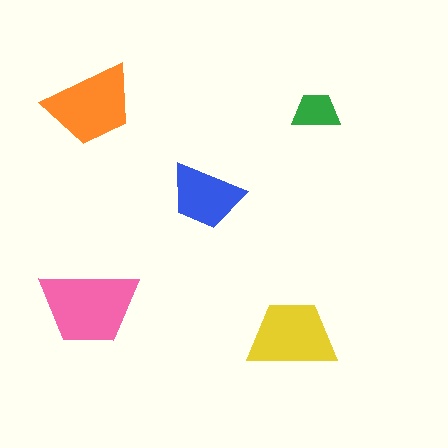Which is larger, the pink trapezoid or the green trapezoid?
The pink one.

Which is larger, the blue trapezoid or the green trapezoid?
The blue one.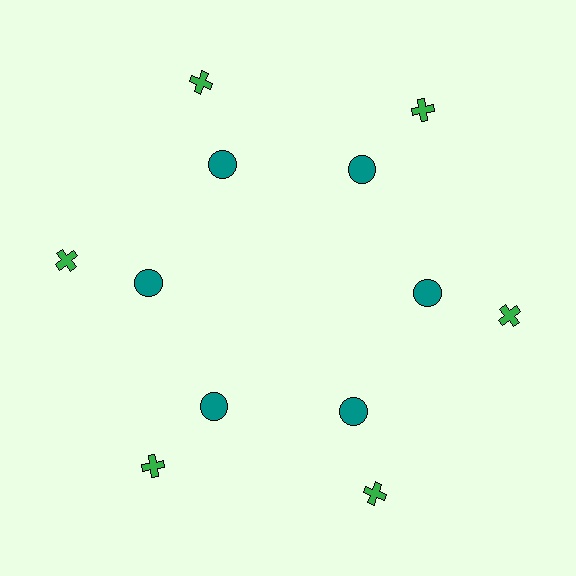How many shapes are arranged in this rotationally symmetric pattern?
There are 12 shapes, arranged in 6 groups of 2.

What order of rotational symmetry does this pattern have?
This pattern has 6-fold rotational symmetry.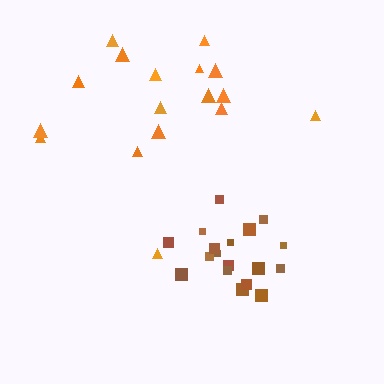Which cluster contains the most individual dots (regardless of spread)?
Orange (18).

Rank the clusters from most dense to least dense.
brown, orange.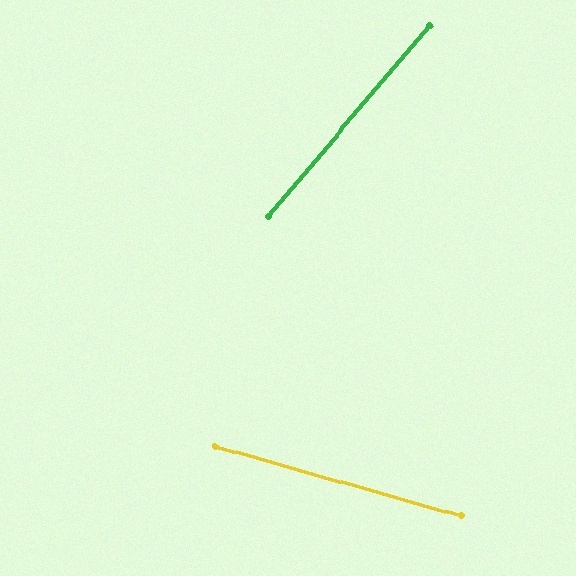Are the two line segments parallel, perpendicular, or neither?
Neither parallel nor perpendicular — they differ by about 66°.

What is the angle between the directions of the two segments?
Approximately 66 degrees.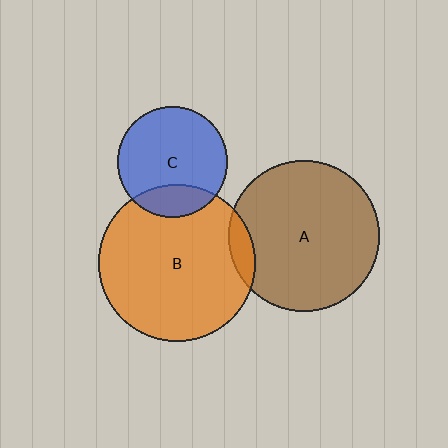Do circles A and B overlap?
Yes.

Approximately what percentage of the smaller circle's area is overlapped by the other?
Approximately 10%.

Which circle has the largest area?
Circle B (orange).